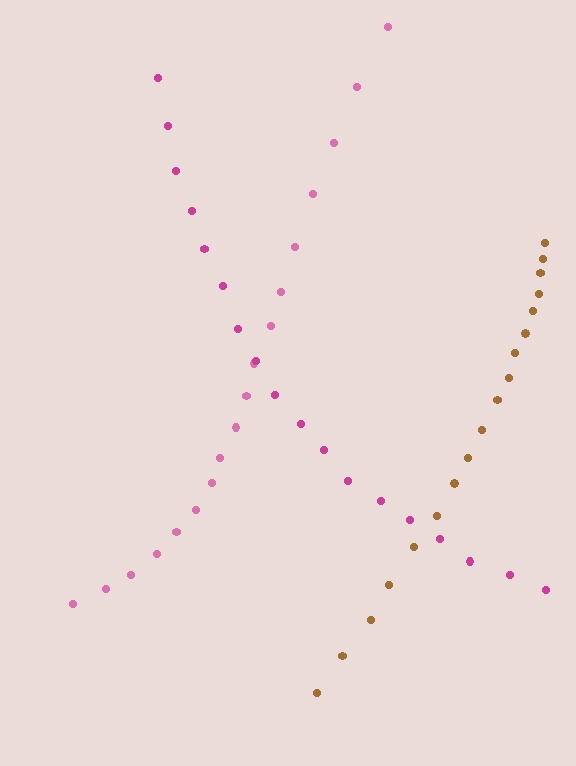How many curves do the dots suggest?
There are 3 distinct paths.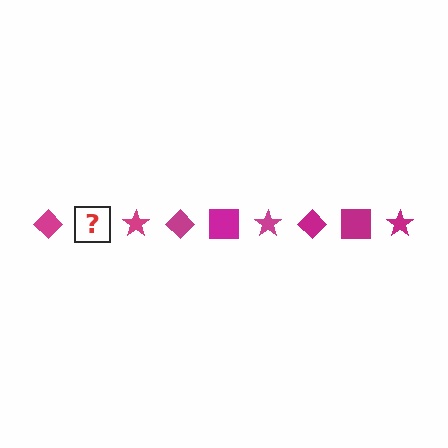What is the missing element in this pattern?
The missing element is a magenta square.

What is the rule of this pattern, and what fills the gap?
The rule is that the pattern cycles through diamond, square, star shapes in magenta. The gap should be filled with a magenta square.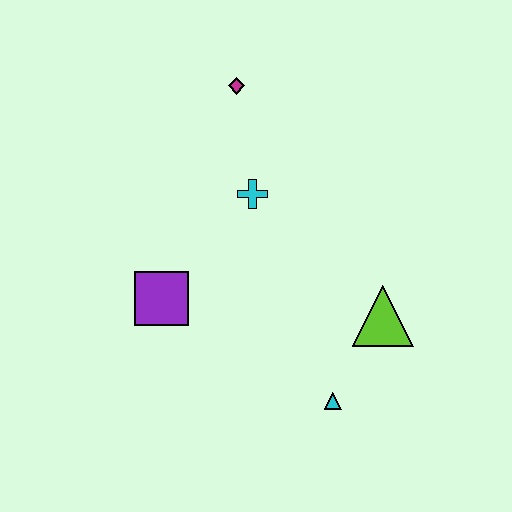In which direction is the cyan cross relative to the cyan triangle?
The cyan cross is above the cyan triangle.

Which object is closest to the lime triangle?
The cyan triangle is closest to the lime triangle.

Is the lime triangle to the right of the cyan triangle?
Yes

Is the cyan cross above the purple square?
Yes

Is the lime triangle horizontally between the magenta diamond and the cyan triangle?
No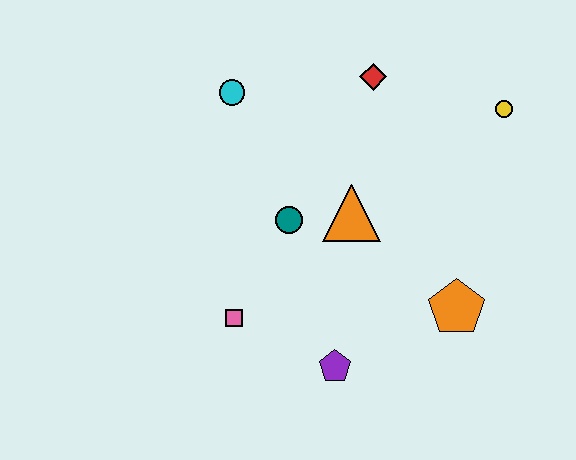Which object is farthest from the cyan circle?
The orange pentagon is farthest from the cyan circle.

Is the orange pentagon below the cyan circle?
Yes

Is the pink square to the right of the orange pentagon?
No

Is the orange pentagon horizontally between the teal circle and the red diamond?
No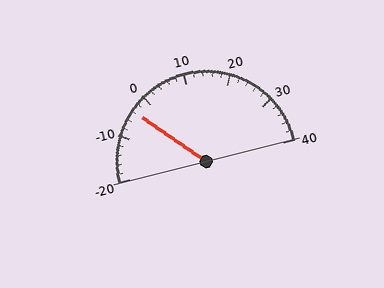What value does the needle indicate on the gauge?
The needle indicates approximately -4.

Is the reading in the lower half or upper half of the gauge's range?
The reading is in the lower half of the range (-20 to 40).